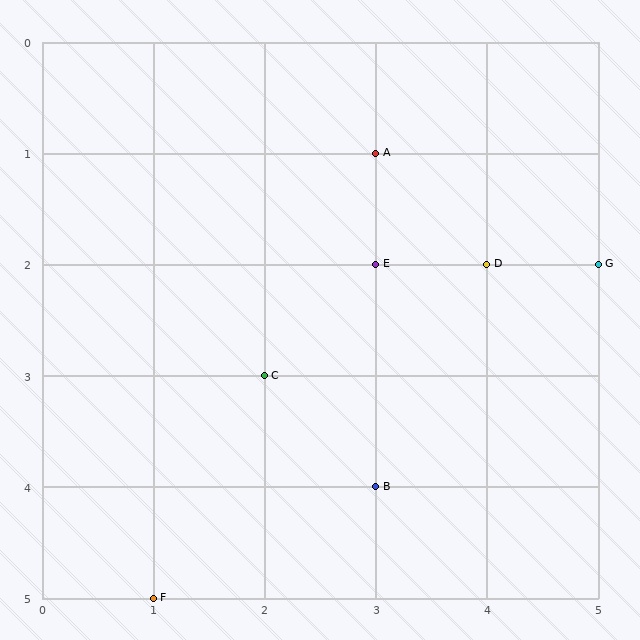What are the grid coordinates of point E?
Point E is at grid coordinates (3, 2).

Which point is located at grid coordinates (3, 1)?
Point A is at (3, 1).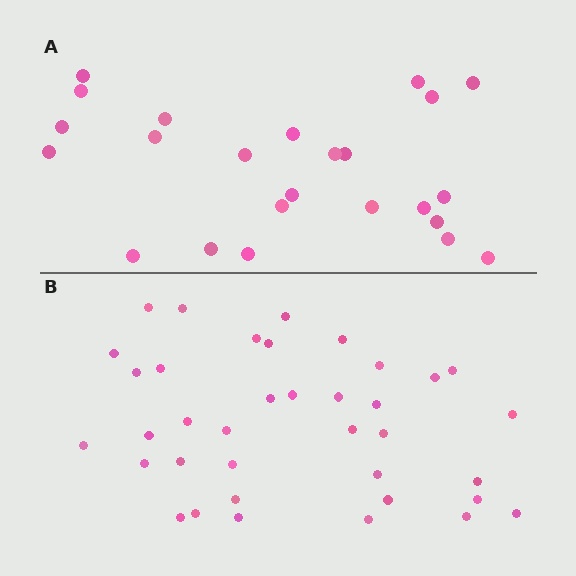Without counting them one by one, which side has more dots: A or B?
Region B (the bottom region) has more dots.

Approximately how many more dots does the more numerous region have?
Region B has approximately 15 more dots than region A.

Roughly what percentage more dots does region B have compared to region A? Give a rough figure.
About 55% more.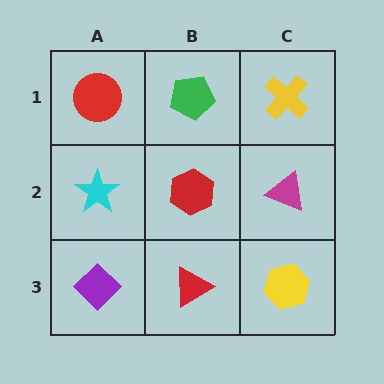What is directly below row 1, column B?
A red hexagon.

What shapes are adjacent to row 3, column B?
A red hexagon (row 2, column B), a purple diamond (row 3, column A), a yellow hexagon (row 3, column C).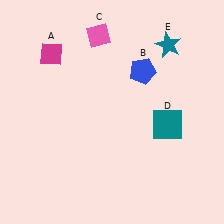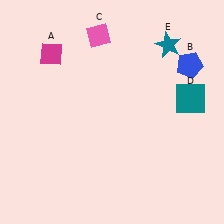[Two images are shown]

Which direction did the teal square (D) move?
The teal square (D) moved up.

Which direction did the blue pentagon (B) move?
The blue pentagon (B) moved right.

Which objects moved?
The objects that moved are: the blue pentagon (B), the teal square (D).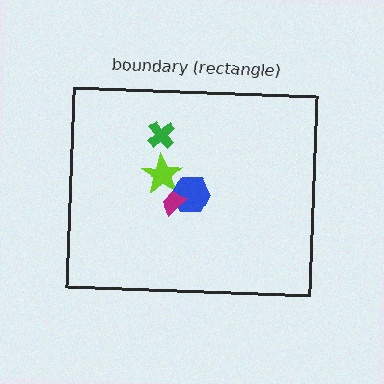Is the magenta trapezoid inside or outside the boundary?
Inside.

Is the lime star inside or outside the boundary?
Inside.